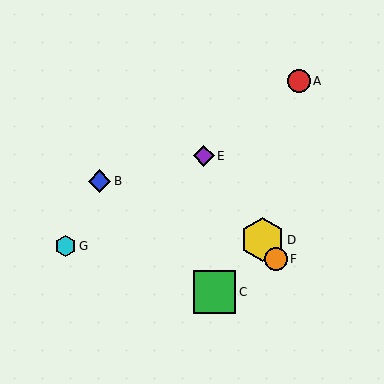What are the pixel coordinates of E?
Object E is at (204, 156).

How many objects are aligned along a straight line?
3 objects (D, E, F) are aligned along a straight line.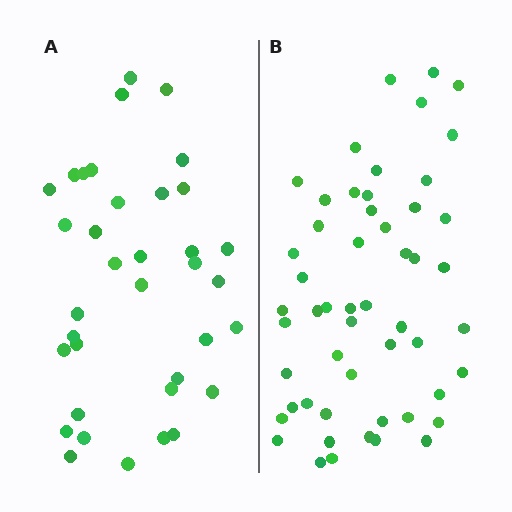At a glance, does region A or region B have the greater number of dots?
Region B (the right region) has more dots.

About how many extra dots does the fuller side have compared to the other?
Region B has approximately 15 more dots than region A.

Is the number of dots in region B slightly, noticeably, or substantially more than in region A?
Region B has substantially more. The ratio is roughly 1.5 to 1.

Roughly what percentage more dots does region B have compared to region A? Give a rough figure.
About 45% more.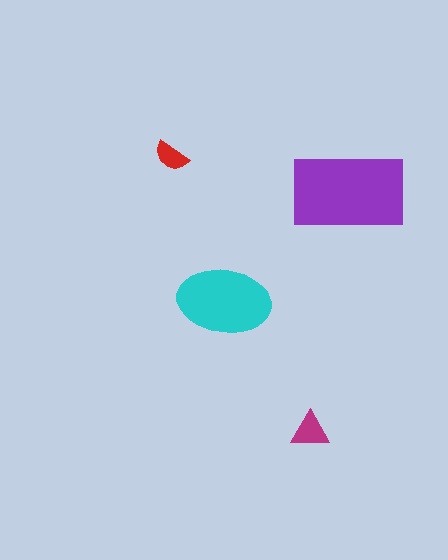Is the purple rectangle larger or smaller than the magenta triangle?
Larger.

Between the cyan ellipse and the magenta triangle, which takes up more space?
The cyan ellipse.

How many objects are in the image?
There are 4 objects in the image.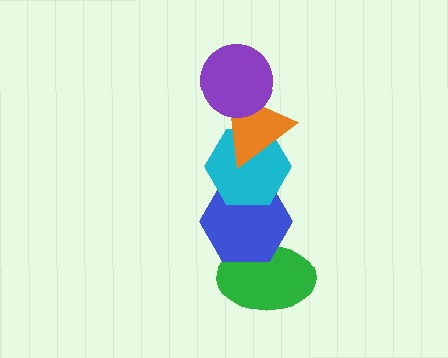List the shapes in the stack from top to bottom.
From top to bottom: the purple circle, the orange triangle, the cyan hexagon, the blue hexagon, the green ellipse.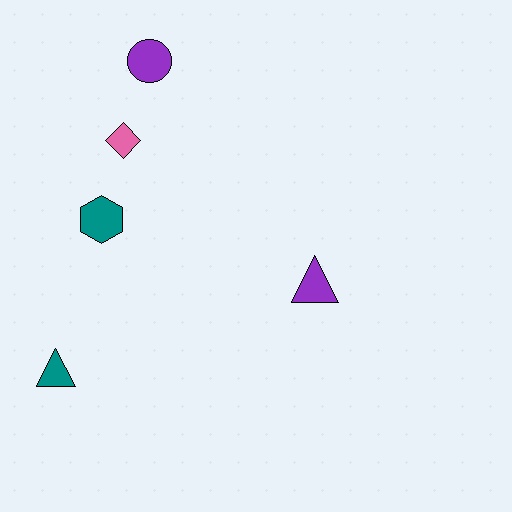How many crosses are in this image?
There are no crosses.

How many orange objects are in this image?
There are no orange objects.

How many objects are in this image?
There are 5 objects.